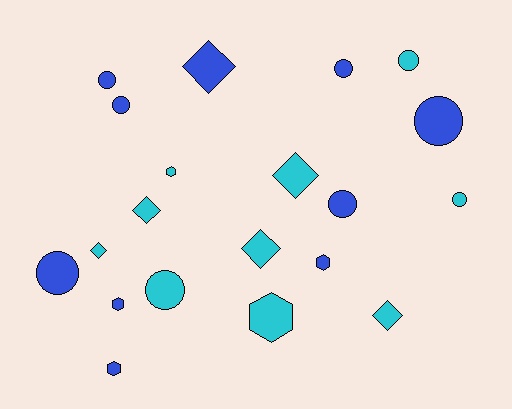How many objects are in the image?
There are 20 objects.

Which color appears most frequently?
Blue, with 10 objects.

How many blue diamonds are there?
There is 1 blue diamond.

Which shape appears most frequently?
Circle, with 9 objects.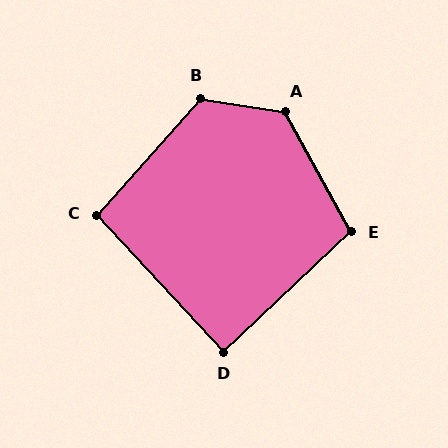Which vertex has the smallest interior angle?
D, at approximately 90 degrees.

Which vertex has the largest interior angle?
A, at approximately 128 degrees.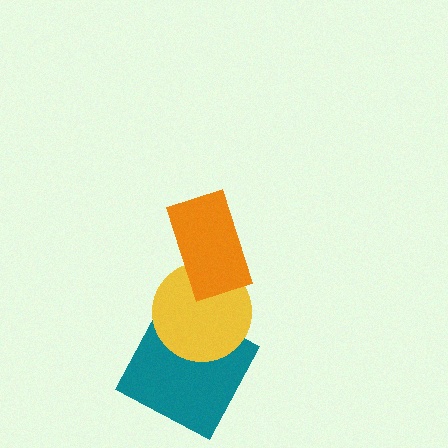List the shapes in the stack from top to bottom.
From top to bottom: the orange rectangle, the yellow circle, the teal square.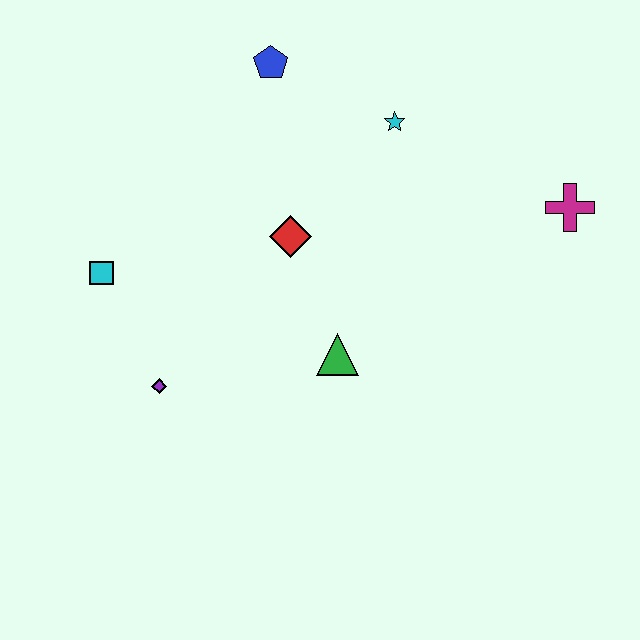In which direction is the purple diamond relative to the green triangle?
The purple diamond is to the left of the green triangle.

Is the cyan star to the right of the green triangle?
Yes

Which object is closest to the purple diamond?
The cyan square is closest to the purple diamond.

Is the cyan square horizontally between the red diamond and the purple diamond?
No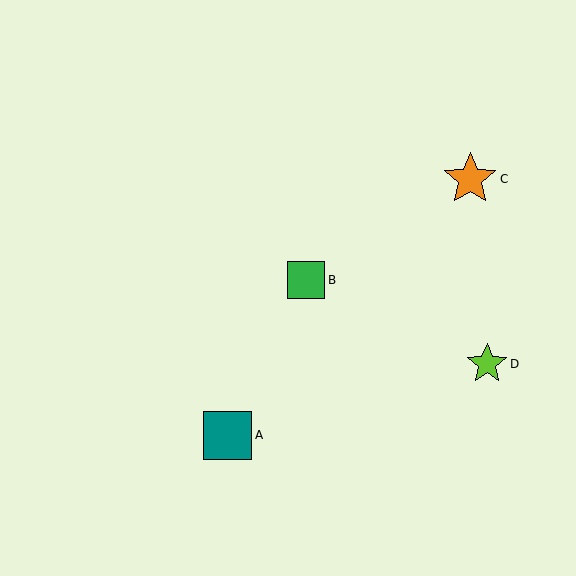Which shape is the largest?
The orange star (labeled C) is the largest.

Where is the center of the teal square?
The center of the teal square is at (228, 435).